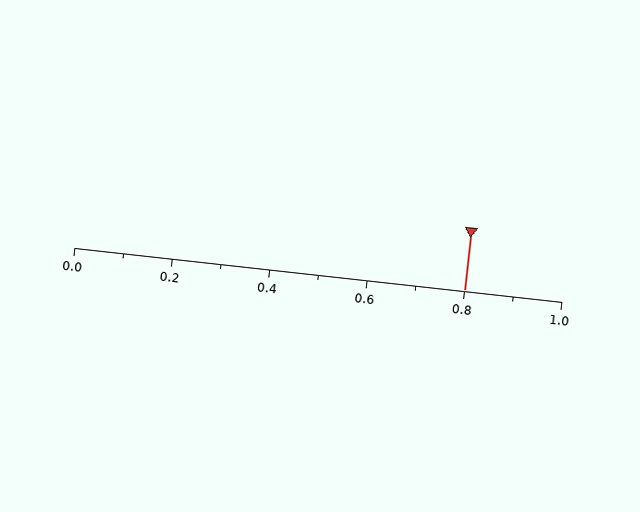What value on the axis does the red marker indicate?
The marker indicates approximately 0.8.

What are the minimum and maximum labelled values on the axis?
The axis runs from 0.0 to 1.0.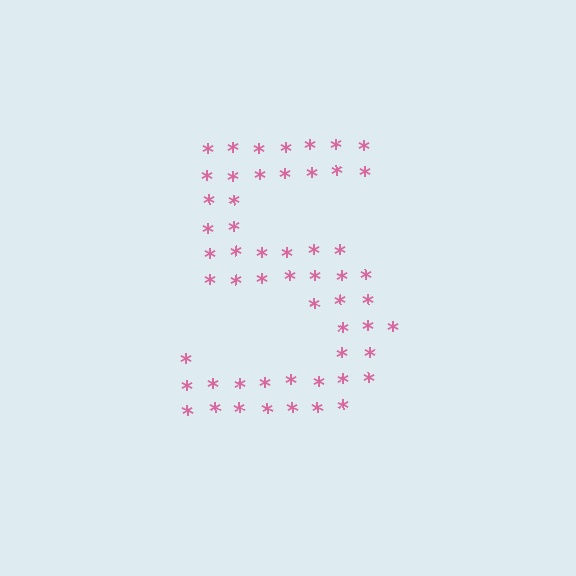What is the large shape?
The large shape is the digit 5.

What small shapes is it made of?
It is made of small asterisks.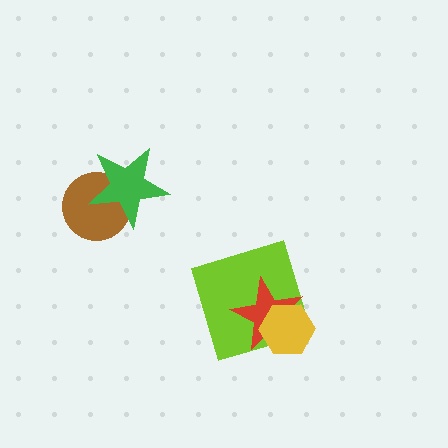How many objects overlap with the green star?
1 object overlaps with the green star.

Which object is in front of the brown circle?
The green star is in front of the brown circle.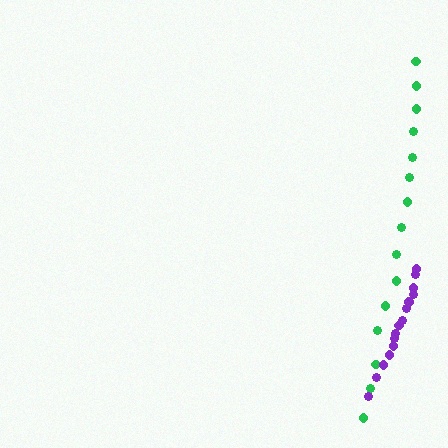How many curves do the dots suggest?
There are 2 distinct paths.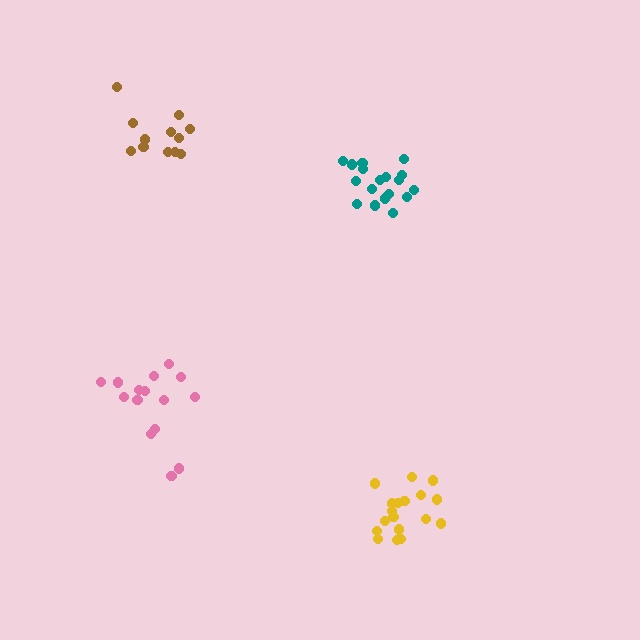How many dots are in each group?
Group 1: 18 dots, Group 2: 15 dots, Group 3: 12 dots, Group 4: 18 dots (63 total).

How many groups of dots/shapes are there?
There are 4 groups.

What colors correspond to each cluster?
The clusters are colored: teal, pink, brown, yellow.